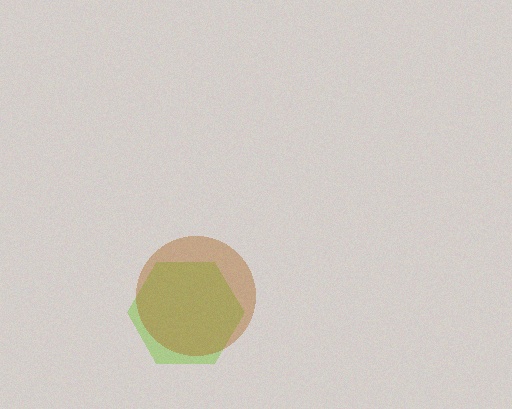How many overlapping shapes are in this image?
There are 2 overlapping shapes in the image.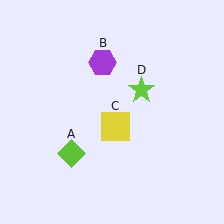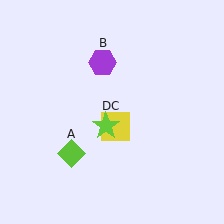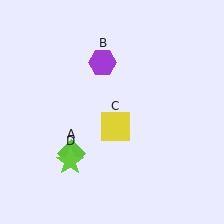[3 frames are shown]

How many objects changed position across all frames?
1 object changed position: lime star (object D).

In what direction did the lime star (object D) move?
The lime star (object D) moved down and to the left.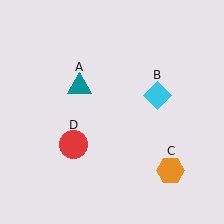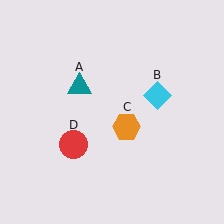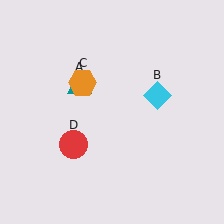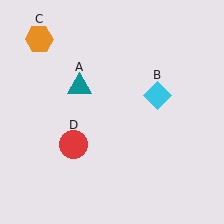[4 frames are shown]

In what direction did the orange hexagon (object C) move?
The orange hexagon (object C) moved up and to the left.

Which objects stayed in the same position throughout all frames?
Teal triangle (object A) and cyan diamond (object B) and red circle (object D) remained stationary.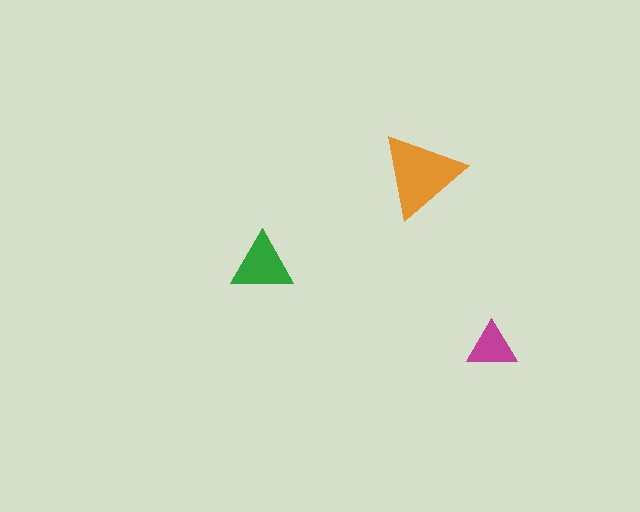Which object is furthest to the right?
The magenta triangle is rightmost.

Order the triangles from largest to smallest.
the orange one, the green one, the magenta one.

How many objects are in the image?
There are 3 objects in the image.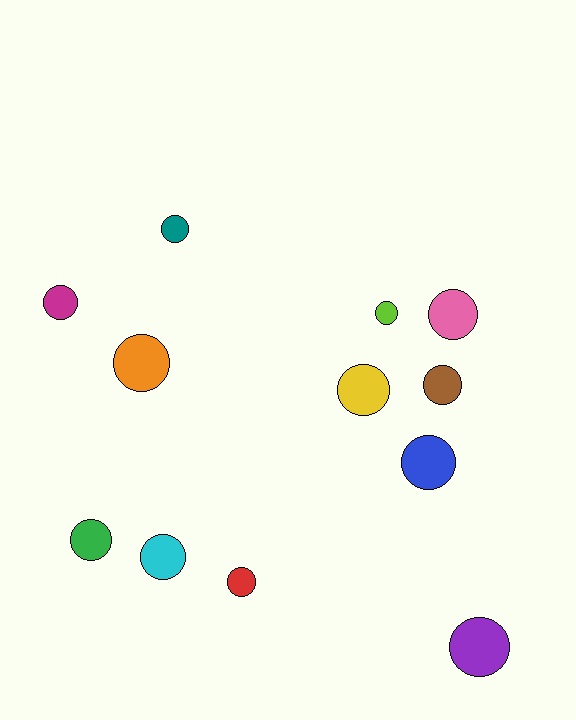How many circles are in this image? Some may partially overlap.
There are 12 circles.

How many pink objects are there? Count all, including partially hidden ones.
There is 1 pink object.